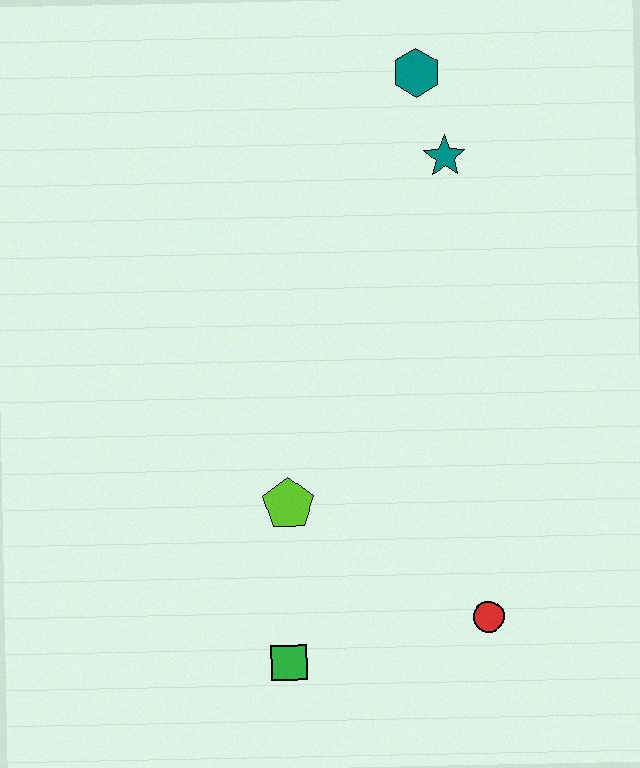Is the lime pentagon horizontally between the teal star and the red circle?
No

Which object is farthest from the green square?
The teal hexagon is farthest from the green square.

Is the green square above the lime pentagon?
No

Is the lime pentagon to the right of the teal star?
No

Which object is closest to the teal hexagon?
The teal star is closest to the teal hexagon.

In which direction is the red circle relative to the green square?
The red circle is to the right of the green square.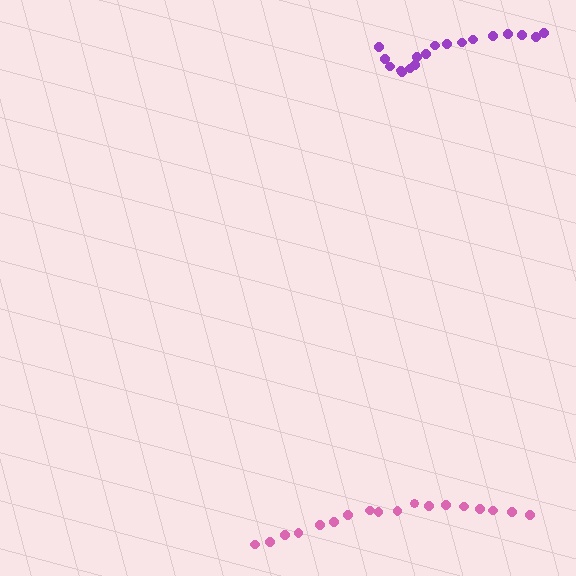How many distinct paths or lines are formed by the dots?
There are 2 distinct paths.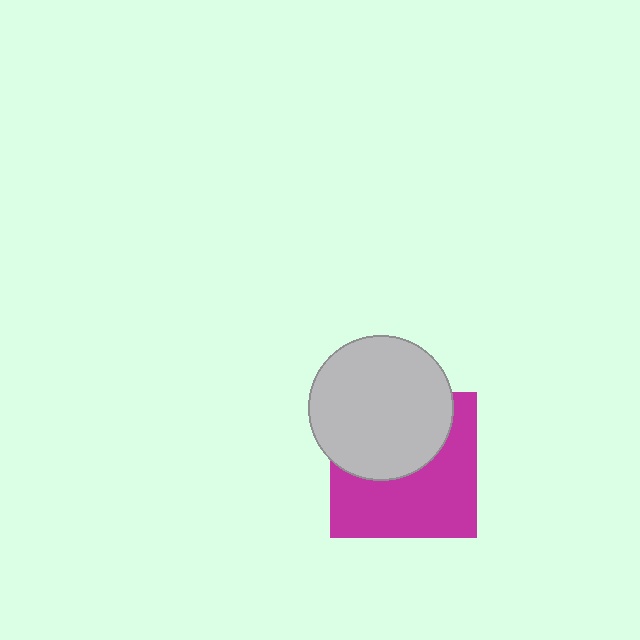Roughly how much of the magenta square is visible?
About half of it is visible (roughly 55%).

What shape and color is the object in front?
The object in front is a light gray circle.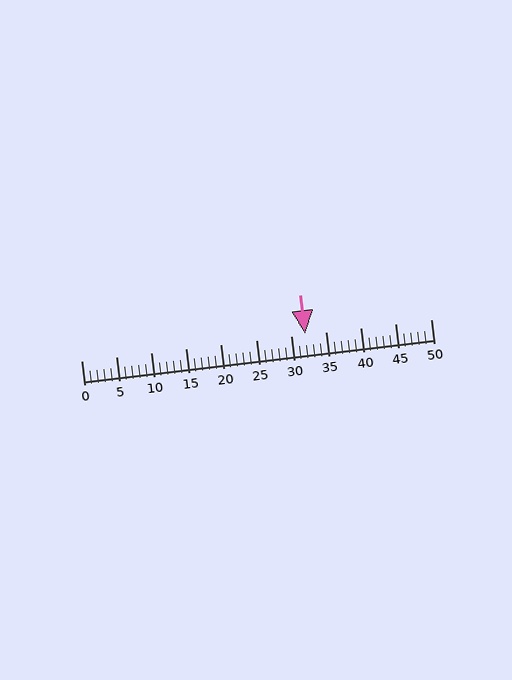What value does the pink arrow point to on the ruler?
The pink arrow points to approximately 32.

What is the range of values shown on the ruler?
The ruler shows values from 0 to 50.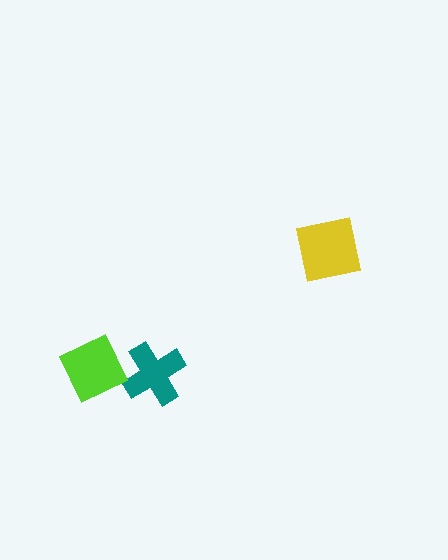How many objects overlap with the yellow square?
0 objects overlap with the yellow square.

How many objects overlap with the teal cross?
1 object overlaps with the teal cross.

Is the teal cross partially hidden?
Yes, it is partially covered by another shape.